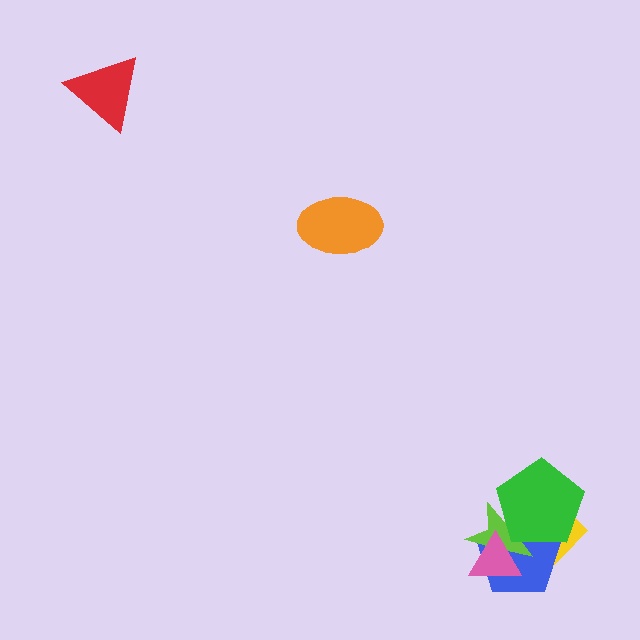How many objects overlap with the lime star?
4 objects overlap with the lime star.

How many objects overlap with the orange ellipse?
0 objects overlap with the orange ellipse.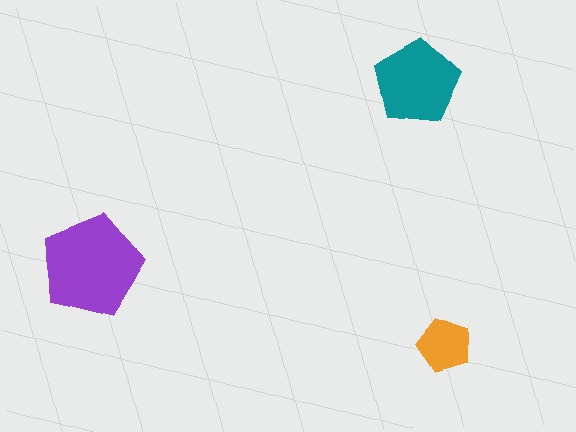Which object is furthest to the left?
The purple pentagon is leftmost.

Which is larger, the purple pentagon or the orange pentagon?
The purple one.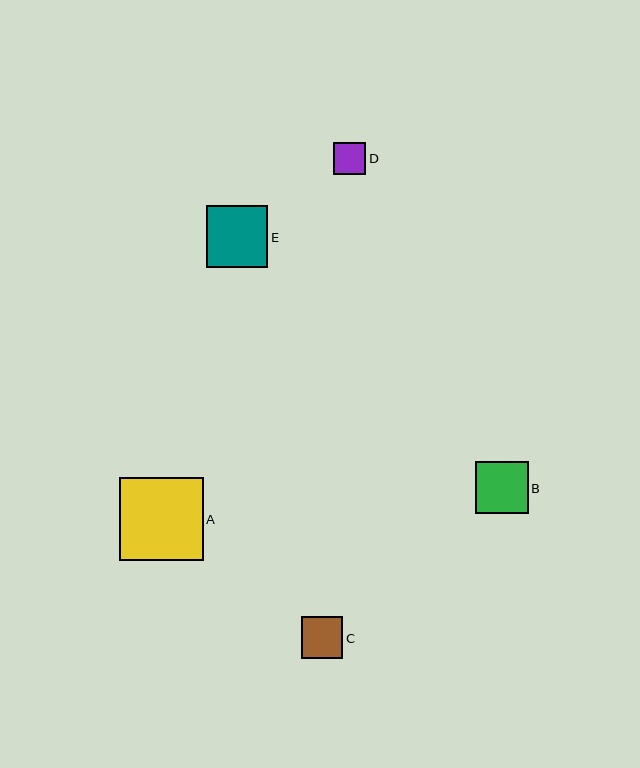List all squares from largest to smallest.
From largest to smallest: A, E, B, C, D.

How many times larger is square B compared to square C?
Square B is approximately 1.3 times the size of square C.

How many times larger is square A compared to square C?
Square A is approximately 2.0 times the size of square C.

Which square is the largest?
Square A is the largest with a size of approximately 84 pixels.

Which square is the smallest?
Square D is the smallest with a size of approximately 32 pixels.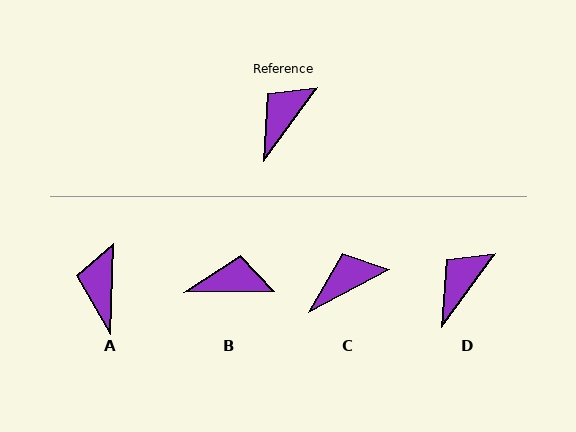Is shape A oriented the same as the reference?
No, it is off by about 34 degrees.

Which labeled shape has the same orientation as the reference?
D.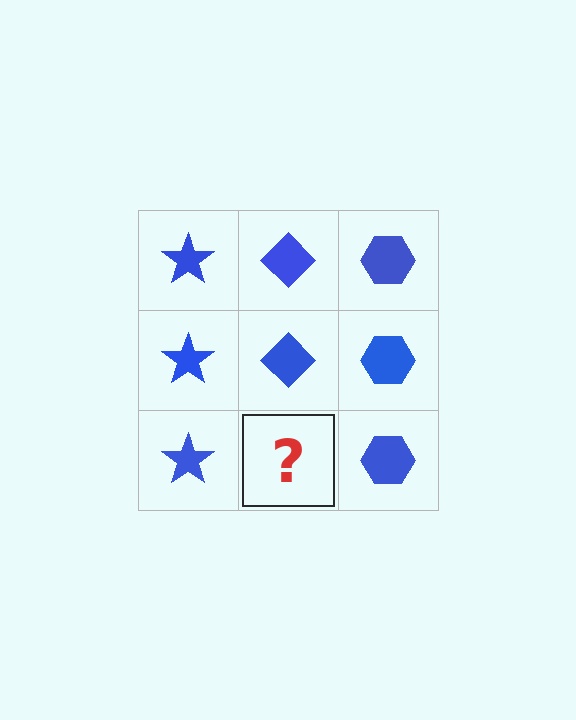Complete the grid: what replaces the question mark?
The question mark should be replaced with a blue diamond.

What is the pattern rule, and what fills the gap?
The rule is that each column has a consistent shape. The gap should be filled with a blue diamond.